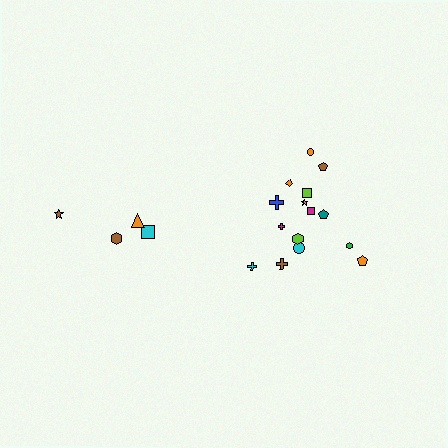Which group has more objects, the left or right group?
The right group.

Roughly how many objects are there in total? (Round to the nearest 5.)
Roughly 20 objects in total.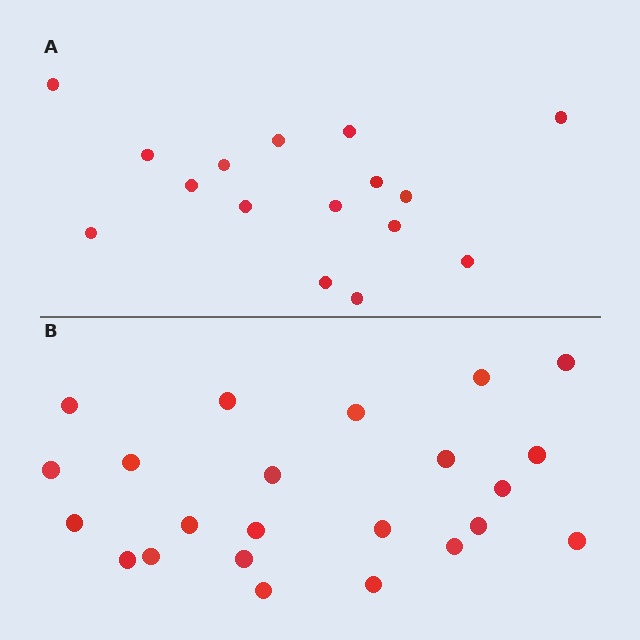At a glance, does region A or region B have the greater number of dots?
Region B (the bottom region) has more dots.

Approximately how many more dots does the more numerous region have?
Region B has roughly 8 or so more dots than region A.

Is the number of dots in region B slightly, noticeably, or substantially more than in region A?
Region B has noticeably more, but not dramatically so. The ratio is roughly 1.4 to 1.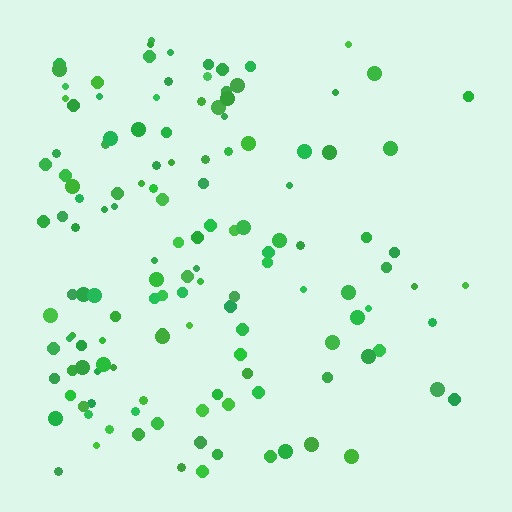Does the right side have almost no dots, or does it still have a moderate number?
Still a moderate number, just noticeably fewer than the left.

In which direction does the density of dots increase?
From right to left, with the left side densest.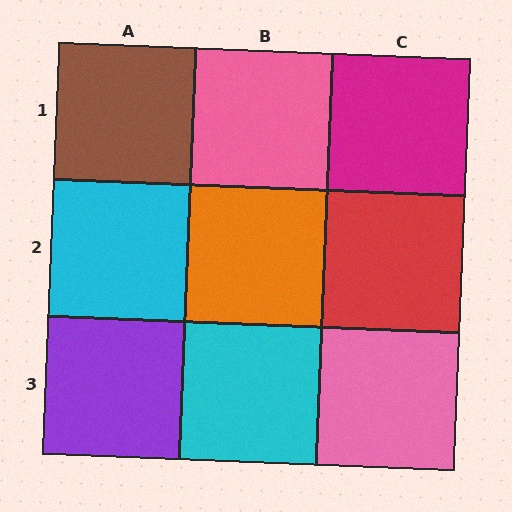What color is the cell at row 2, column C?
Red.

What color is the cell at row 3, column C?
Pink.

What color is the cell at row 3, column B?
Cyan.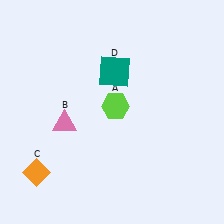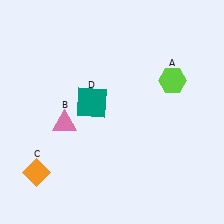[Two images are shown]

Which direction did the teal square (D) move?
The teal square (D) moved down.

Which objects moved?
The objects that moved are: the lime hexagon (A), the teal square (D).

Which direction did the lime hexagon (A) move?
The lime hexagon (A) moved right.